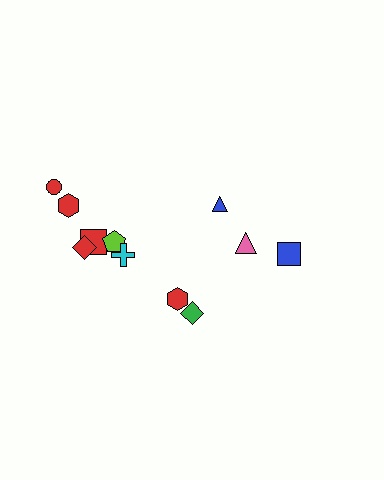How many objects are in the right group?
There are 4 objects.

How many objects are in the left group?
There are 7 objects.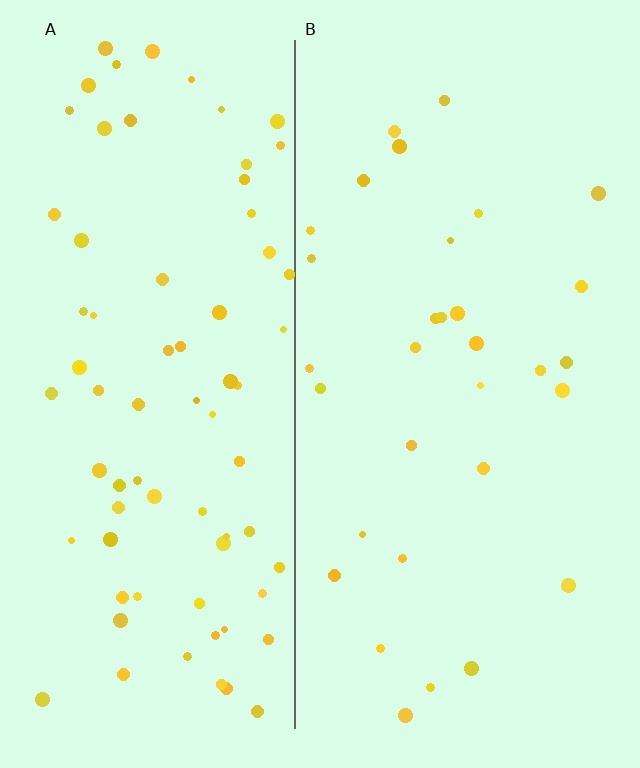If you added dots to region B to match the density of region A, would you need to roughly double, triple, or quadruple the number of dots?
Approximately double.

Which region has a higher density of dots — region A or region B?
A (the left).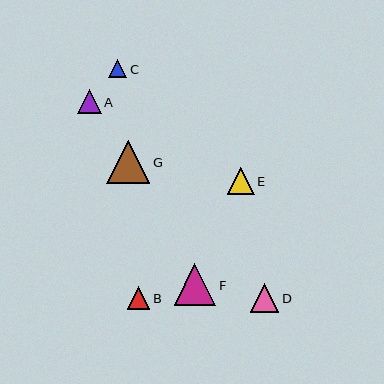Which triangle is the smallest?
Triangle C is the smallest with a size of approximately 18 pixels.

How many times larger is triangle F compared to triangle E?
Triangle F is approximately 1.5 times the size of triangle E.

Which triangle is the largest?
Triangle G is the largest with a size of approximately 44 pixels.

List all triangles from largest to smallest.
From largest to smallest: G, F, D, E, A, B, C.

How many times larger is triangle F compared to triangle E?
Triangle F is approximately 1.5 times the size of triangle E.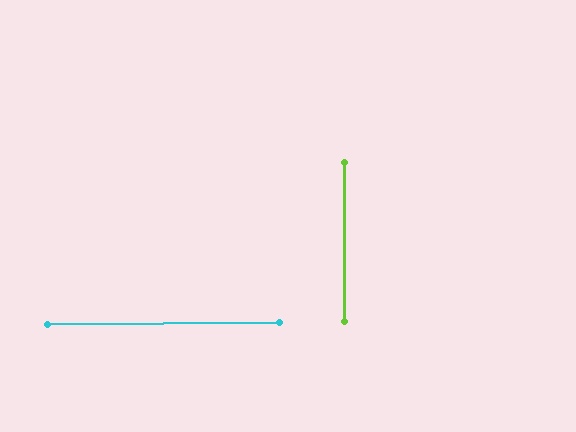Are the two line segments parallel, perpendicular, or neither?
Perpendicular — they meet at approximately 90°.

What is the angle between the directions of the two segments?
Approximately 90 degrees.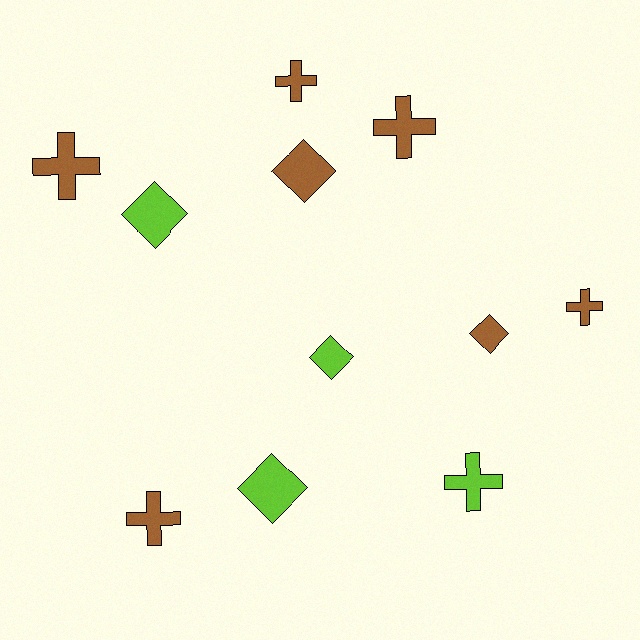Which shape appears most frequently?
Cross, with 6 objects.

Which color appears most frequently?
Brown, with 7 objects.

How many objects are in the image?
There are 11 objects.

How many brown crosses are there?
There are 5 brown crosses.